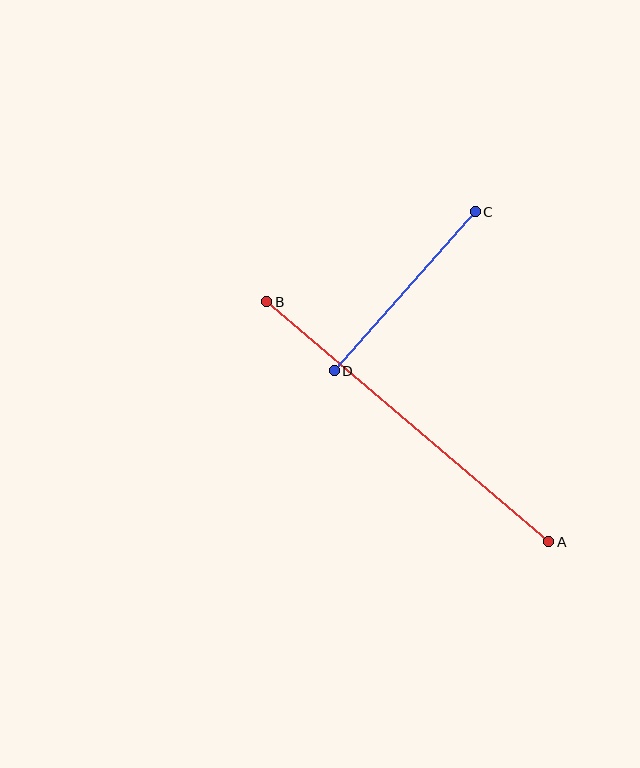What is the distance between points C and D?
The distance is approximately 212 pixels.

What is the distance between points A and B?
The distance is approximately 370 pixels.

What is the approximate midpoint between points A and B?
The midpoint is at approximately (408, 422) pixels.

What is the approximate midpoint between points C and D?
The midpoint is at approximately (405, 291) pixels.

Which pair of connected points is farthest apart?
Points A and B are farthest apart.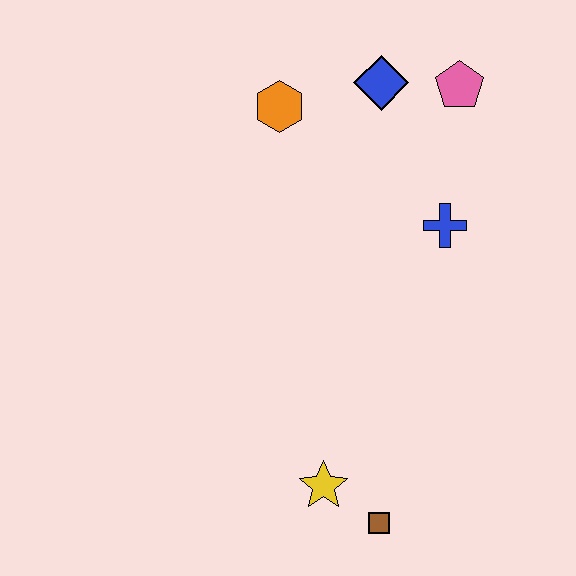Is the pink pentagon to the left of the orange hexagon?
No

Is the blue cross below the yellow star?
No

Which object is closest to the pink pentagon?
The blue diamond is closest to the pink pentagon.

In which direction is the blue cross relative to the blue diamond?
The blue cross is below the blue diamond.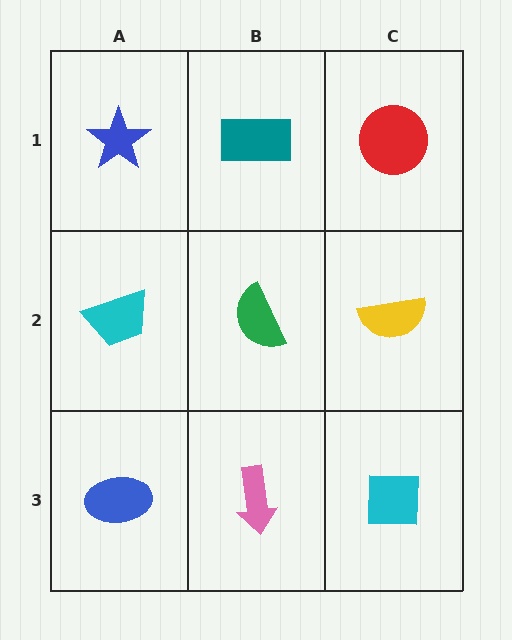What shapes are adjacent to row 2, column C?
A red circle (row 1, column C), a cyan square (row 3, column C), a green semicircle (row 2, column B).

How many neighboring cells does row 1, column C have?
2.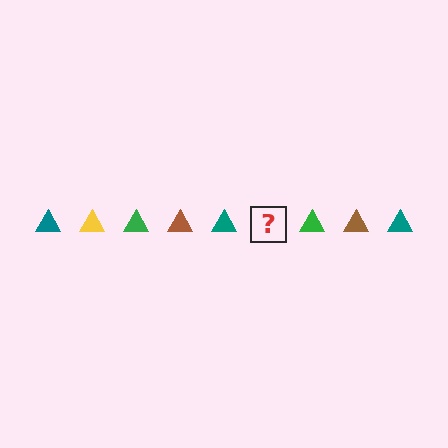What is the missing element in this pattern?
The missing element is a yellow triangle.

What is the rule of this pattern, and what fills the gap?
The rule is that the pattern cycles through teal, yellow, green, brown triangles. The gap should be filled with a yellow triangle.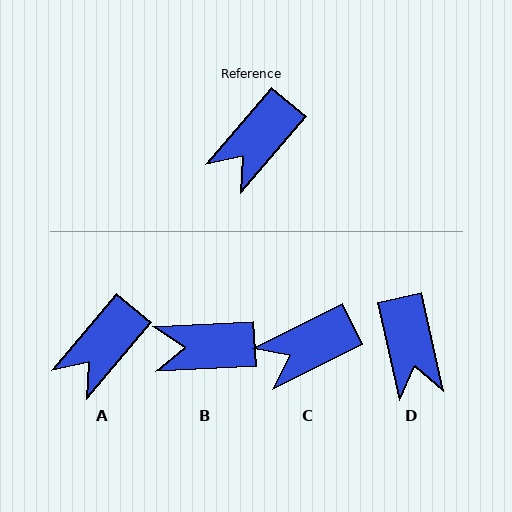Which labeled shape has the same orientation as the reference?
A.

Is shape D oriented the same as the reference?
No, it is off by about 53 degrees.